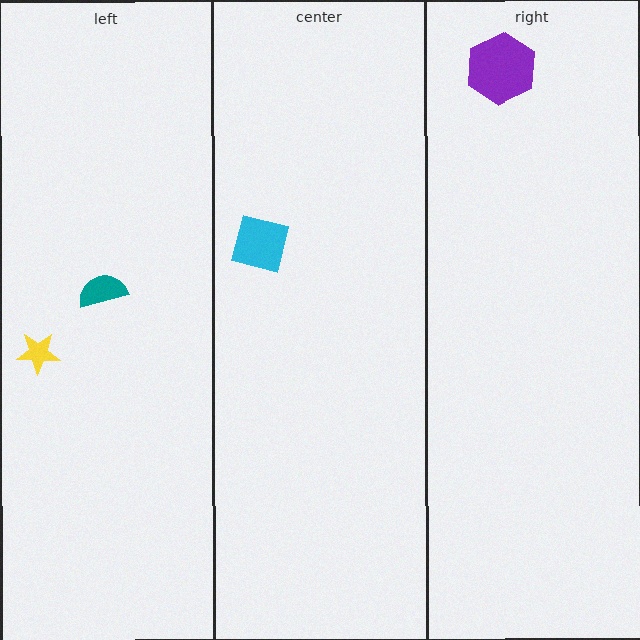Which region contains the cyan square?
The center region.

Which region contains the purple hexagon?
The right region.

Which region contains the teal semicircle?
The left region.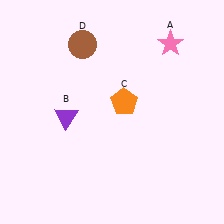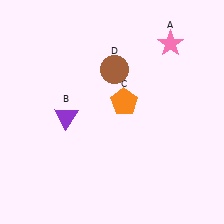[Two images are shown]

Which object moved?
The brown circle (D) moved right.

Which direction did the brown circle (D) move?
The brown circle (D) moved right.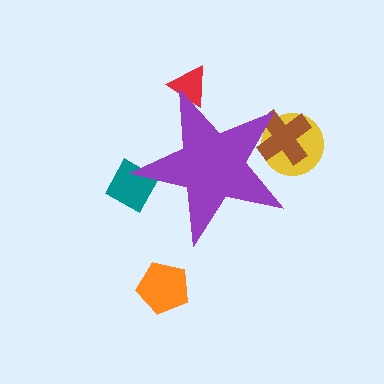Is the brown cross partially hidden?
Yes, the brown cross is partially hidden behind the purple star.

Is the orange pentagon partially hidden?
No, the orange pentagon is fully visible.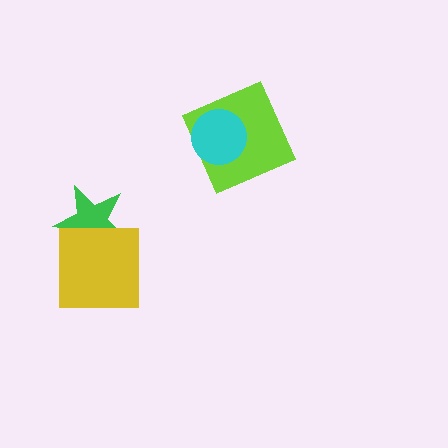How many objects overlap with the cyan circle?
1 object overlaps with the cyan circle.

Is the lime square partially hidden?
Yes, it is partially covered by another shape.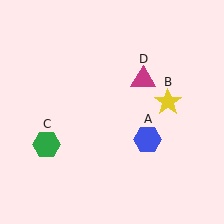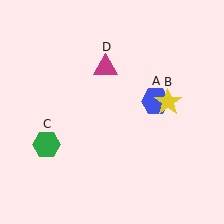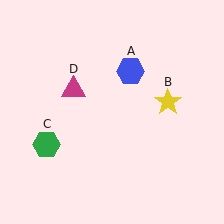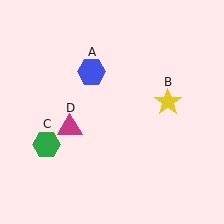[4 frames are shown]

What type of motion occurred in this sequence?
The blue hexagon (object A), magenta triangle (object D) rotated counterclockwise around the center of the scene.